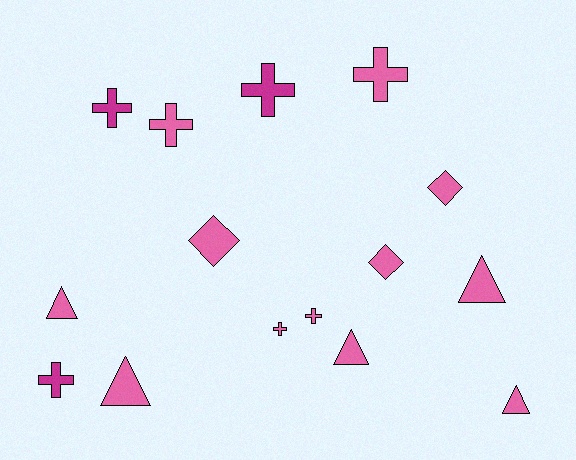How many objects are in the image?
There are 15 objects.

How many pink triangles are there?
There are 5 pink triangles.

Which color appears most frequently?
Pink, with 12 objects.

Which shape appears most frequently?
Cross, with 7 objects.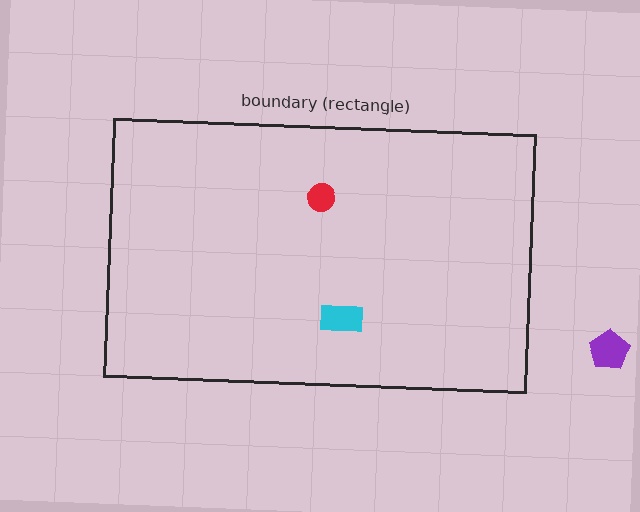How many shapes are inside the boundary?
2 inside, 1 outside.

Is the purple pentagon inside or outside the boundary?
Outside.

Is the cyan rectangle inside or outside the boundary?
Inside.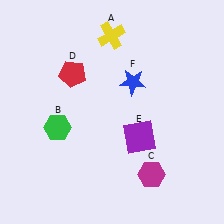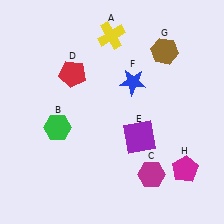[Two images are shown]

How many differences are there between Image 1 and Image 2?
There are 2 differences between the two images.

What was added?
A brown hexagon (G), a magenta pentagon (H) were added in Image 2.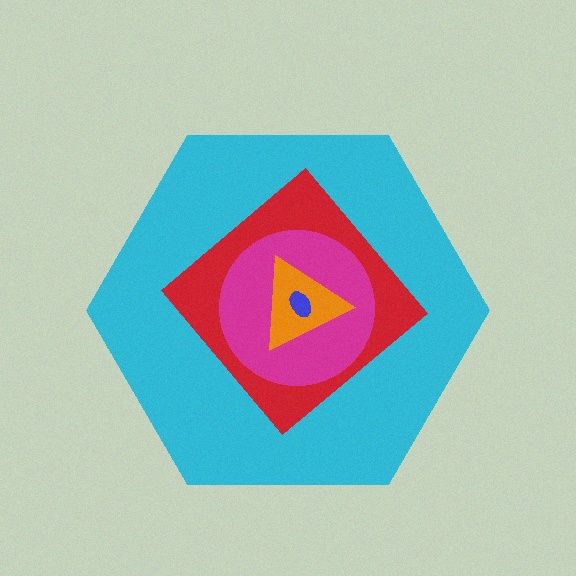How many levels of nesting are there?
5.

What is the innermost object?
The blue ellipse.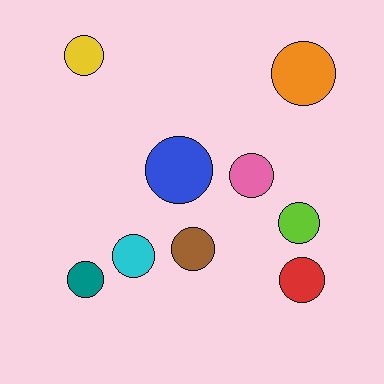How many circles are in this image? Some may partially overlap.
There are 9 circles.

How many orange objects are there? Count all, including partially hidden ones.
There is 1 orange object.